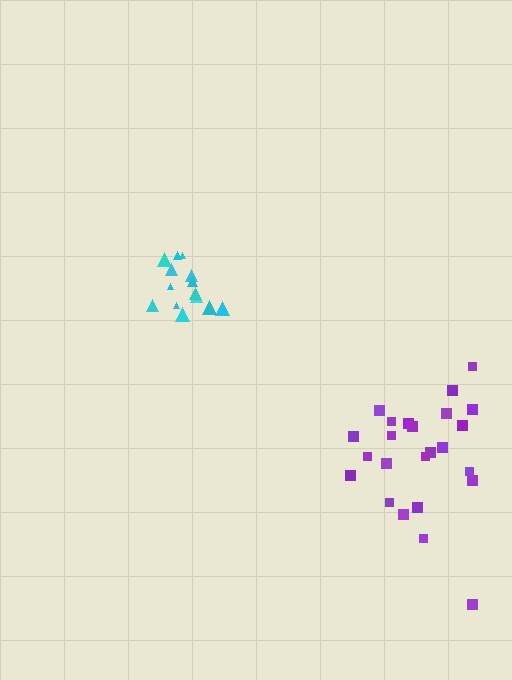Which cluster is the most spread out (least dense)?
Purple.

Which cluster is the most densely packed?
Cyan.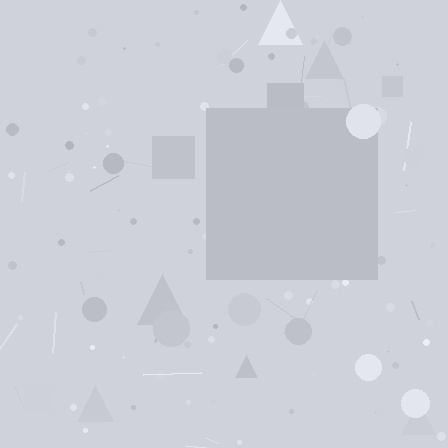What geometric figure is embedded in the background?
A square is embedded in the background.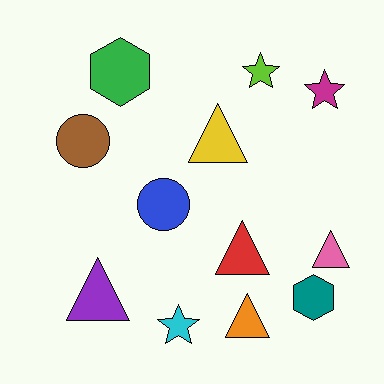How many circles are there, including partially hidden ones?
There are 2 circles.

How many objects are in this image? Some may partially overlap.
There are 12 objects.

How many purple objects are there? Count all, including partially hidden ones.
There is 1 purple object.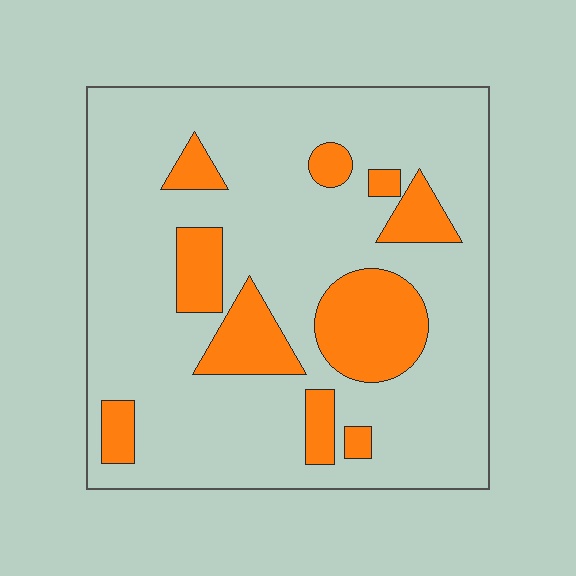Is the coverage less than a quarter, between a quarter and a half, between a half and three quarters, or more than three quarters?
Less than a quarter.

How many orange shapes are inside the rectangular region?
10.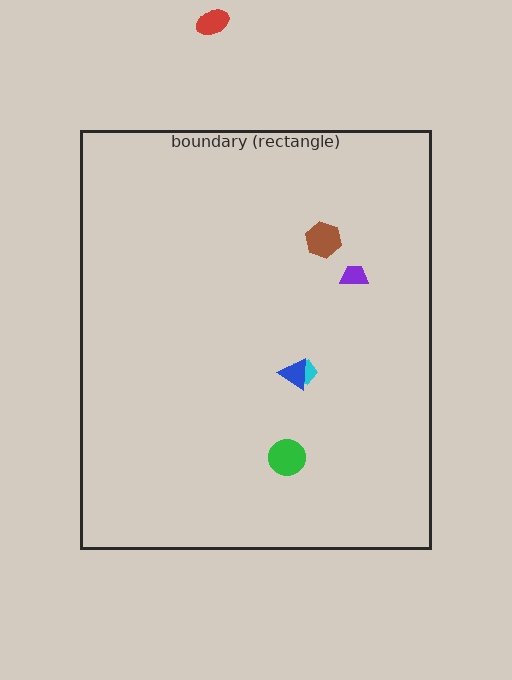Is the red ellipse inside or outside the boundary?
Outside.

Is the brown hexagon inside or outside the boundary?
Inside.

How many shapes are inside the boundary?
5 inside, 1 outside.